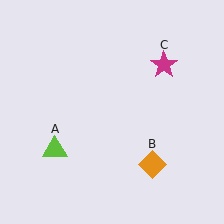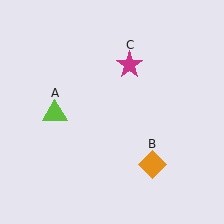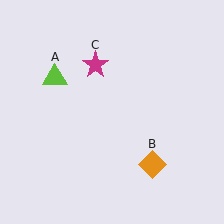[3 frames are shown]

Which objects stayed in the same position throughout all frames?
Orange diamond (object B) remained stationary.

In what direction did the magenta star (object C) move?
The magenta star (object C) moved left.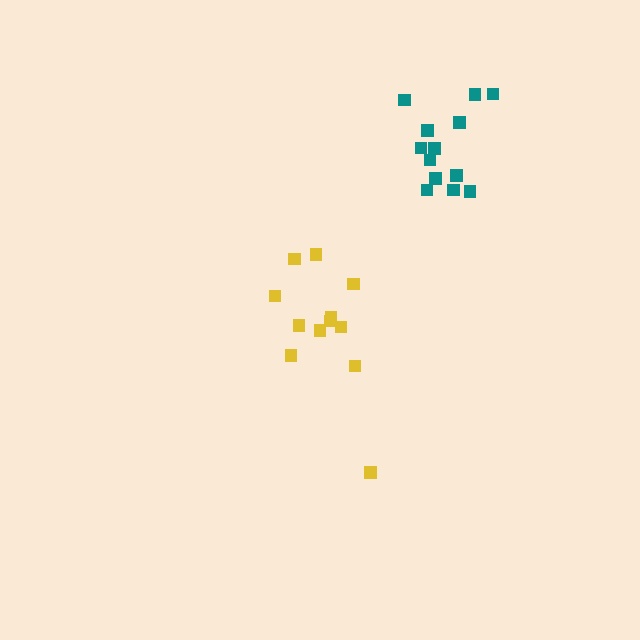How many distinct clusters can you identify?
There are 2 distinct clusters.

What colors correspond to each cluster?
The clusters are colored: teal, yellow.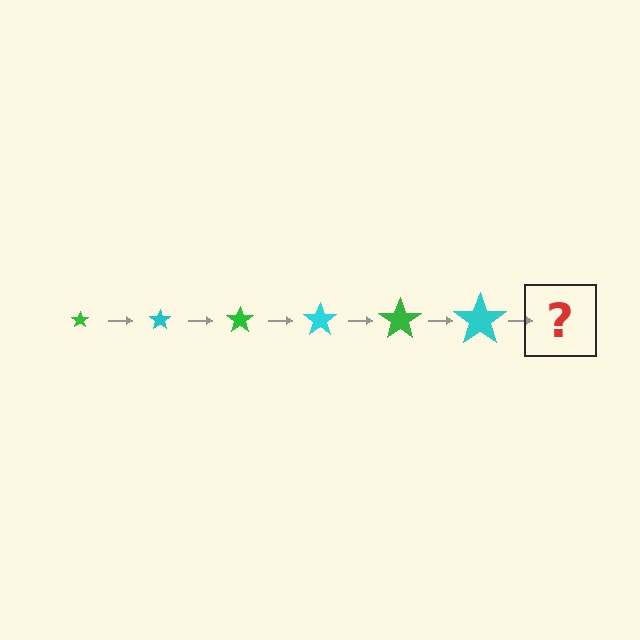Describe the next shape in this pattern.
It should be a green star, larger than the previous one.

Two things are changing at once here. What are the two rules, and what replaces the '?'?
The two rules are that the star grows larger each step and the color cycles through green and cyan. The '?' should be a green star, larger than the previous one.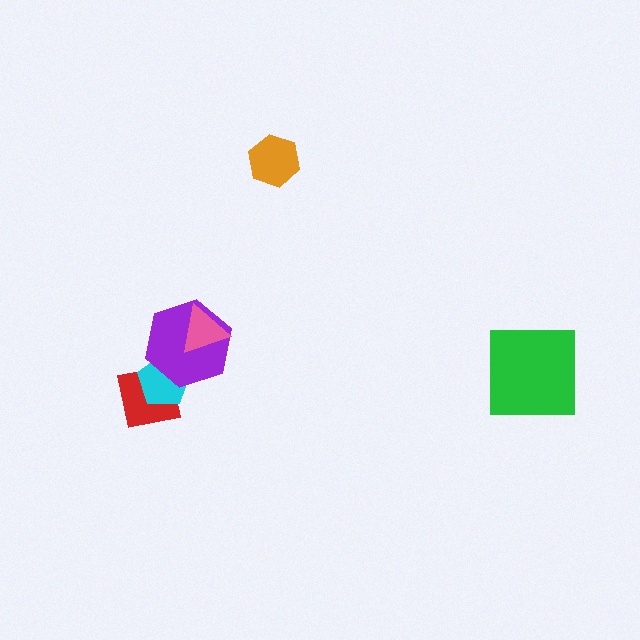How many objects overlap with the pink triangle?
1 object overlaps with the pink triangle.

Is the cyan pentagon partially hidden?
Yes, it is partially covered by another shape.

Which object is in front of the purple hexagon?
The pink triangle is in front of the purple hexagon.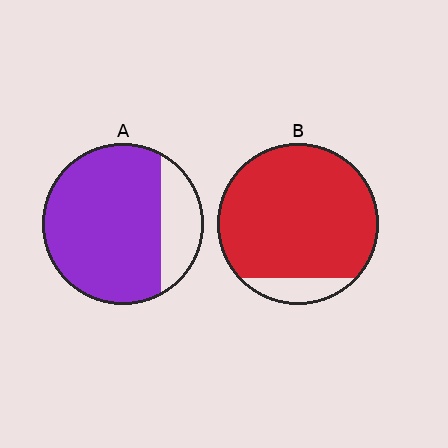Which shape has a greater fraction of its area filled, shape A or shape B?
Shape B.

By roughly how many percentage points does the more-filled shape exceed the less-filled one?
By roughly 10 percentage points (B over A).